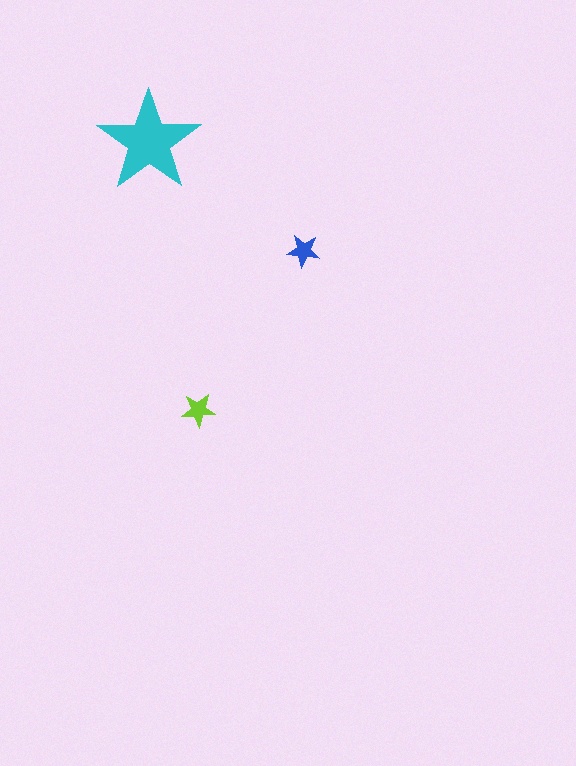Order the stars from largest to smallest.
the cyan one, the lime one, the blue one.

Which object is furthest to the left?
The cyan star is leftmost.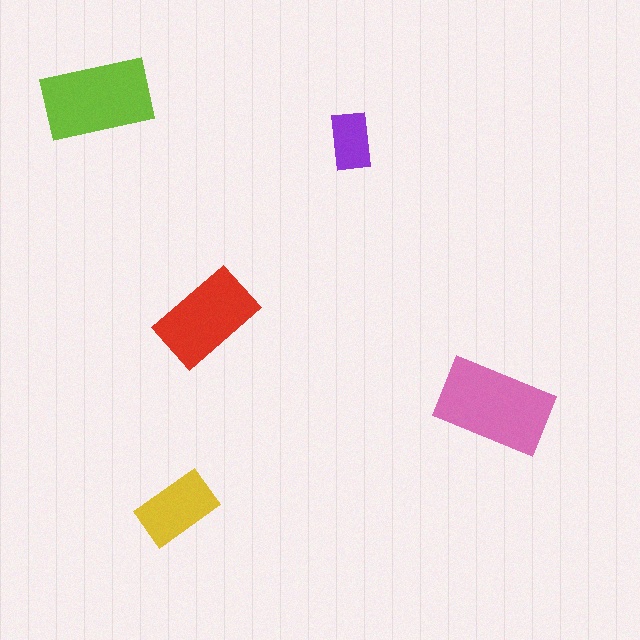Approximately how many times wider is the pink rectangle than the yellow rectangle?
About 1.5 times wider.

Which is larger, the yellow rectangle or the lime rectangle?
The lime one.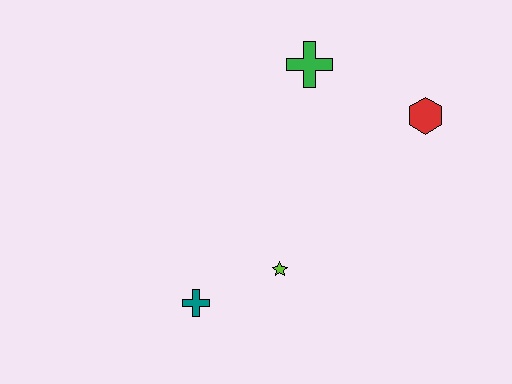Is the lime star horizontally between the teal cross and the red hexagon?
Yes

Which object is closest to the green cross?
The red hexagon is closest to the green cross.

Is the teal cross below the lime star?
Yes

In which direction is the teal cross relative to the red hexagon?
The teal cross is to the left of the red hexagon.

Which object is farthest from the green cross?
The teal cross is farthest from the green cross.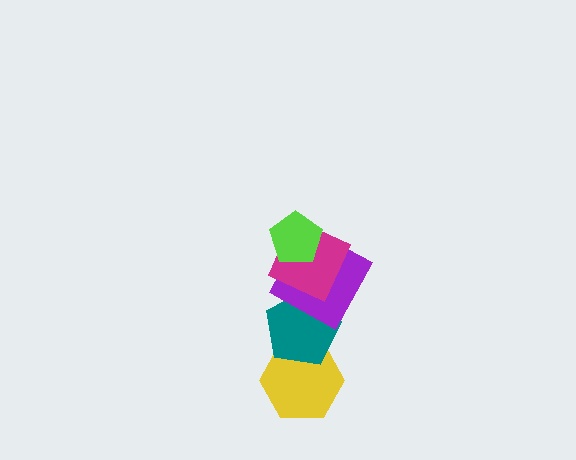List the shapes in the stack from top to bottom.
From top to bottom: the lime pentagon, the magenta square, the purple square, the teal pentagon, the yellow hexagon.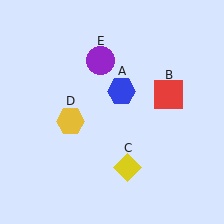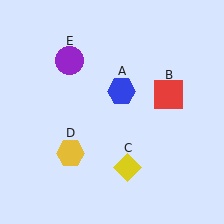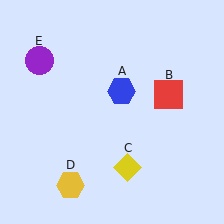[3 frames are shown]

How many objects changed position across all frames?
2 objects changed position: yellow hexagon (object D), purple circle (object E).